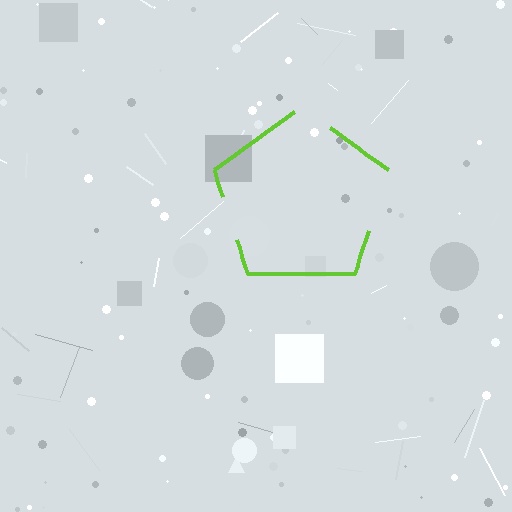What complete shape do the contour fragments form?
The contour fragments form a pentagon.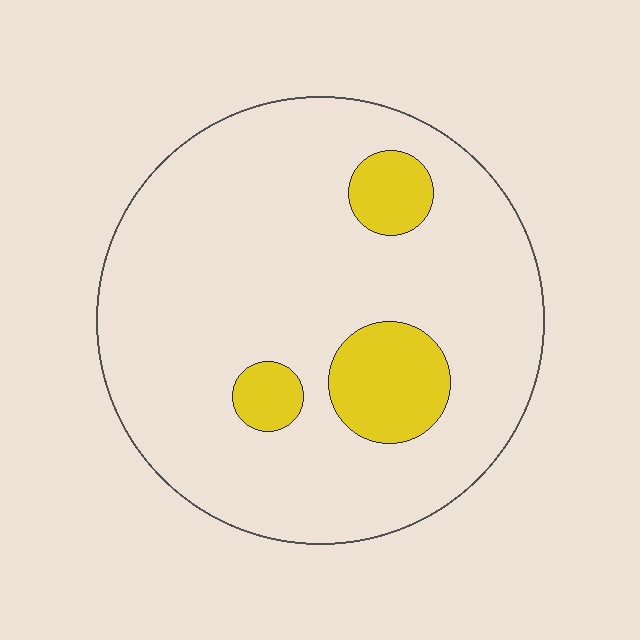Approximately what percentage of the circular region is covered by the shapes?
Approximately 15%.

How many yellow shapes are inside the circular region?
3.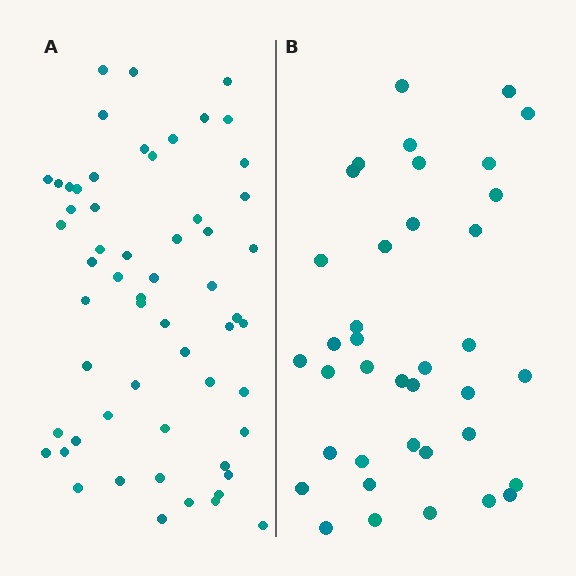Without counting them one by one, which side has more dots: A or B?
Region A (the left region) has more dots.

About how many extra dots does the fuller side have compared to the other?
Region A has approximately 20 more dots than region B.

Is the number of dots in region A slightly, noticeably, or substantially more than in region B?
Region A has substantially more. The ratio is roughly 1.5 to 1.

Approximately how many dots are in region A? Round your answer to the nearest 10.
About 60 dots. (The exact count is 58, which rounds to 60.)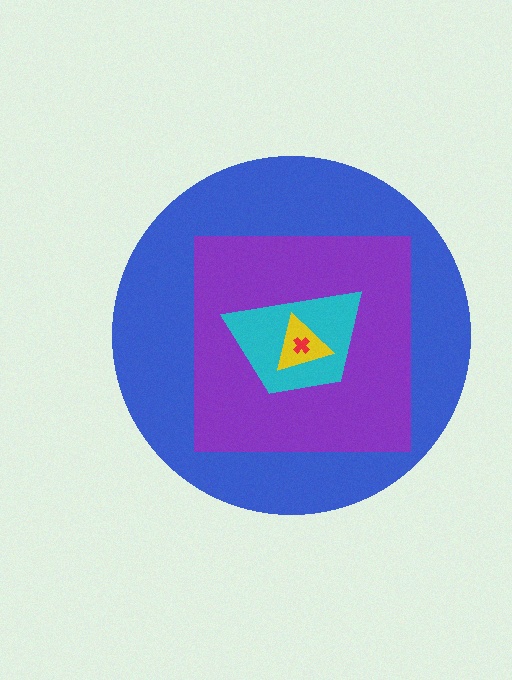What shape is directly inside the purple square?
The cyan trapezoid.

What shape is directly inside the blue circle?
The purple square.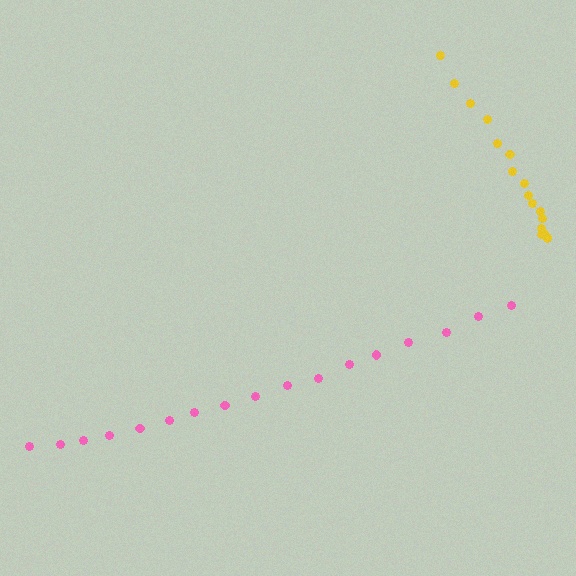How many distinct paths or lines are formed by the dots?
There are 2 distinct paths.